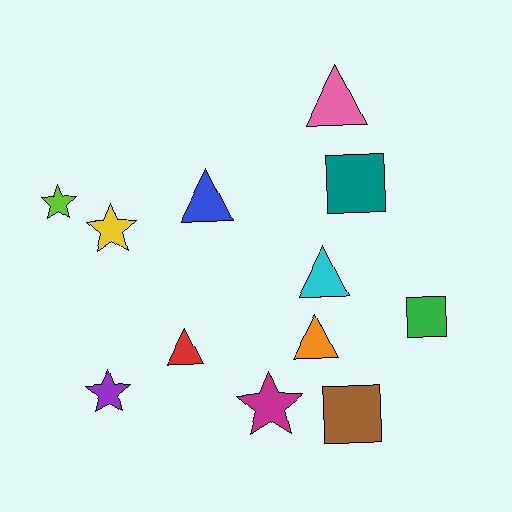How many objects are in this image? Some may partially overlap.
There are 12 objects.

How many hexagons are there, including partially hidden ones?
There are no hexagons.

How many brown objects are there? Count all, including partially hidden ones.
There is 1 brown object.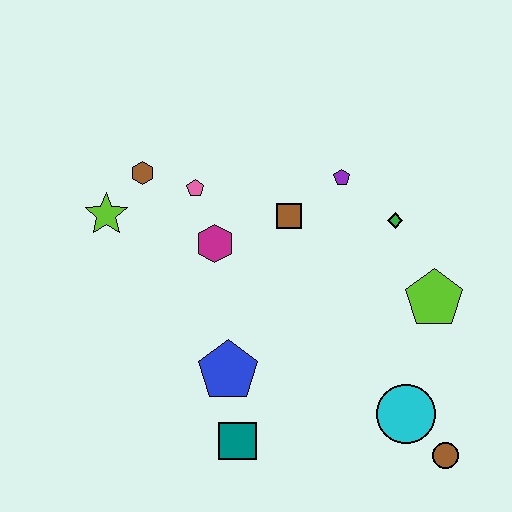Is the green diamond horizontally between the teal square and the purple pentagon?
No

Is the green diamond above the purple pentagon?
No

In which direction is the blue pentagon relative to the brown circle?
The blue pentagon is to the left of the brown circle.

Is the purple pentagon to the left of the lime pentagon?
Yes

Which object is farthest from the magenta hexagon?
The brown circle is farthest from the magenta hexagon.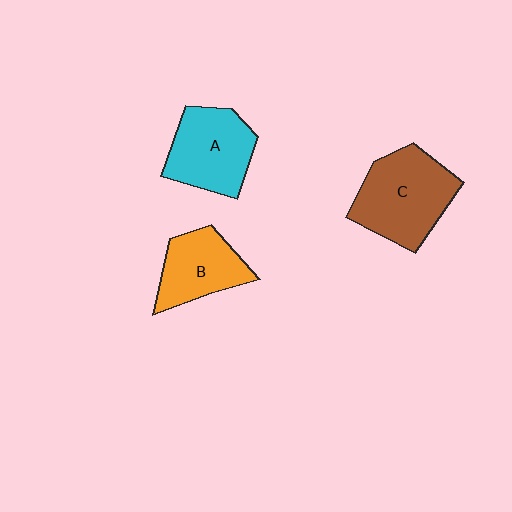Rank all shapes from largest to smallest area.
From largest to smallest: C (brown), A (cyan), B (orange).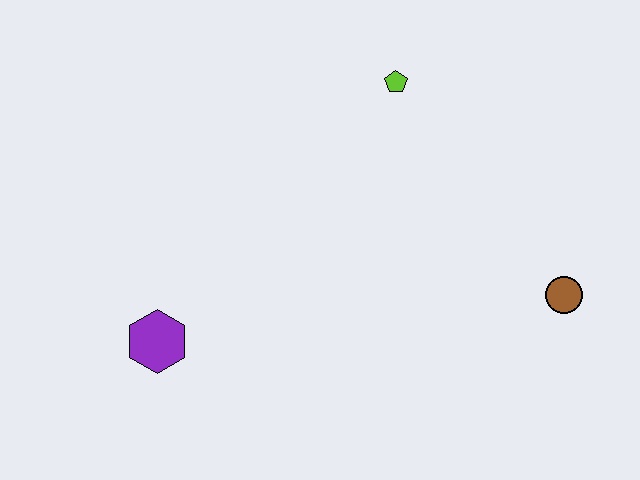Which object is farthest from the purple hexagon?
The brown circle is farthest from the purple hexagon.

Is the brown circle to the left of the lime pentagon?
No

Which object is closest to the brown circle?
The lime pentagon is closest to the brown circle.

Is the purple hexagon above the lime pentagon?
No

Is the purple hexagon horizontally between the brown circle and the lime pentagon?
No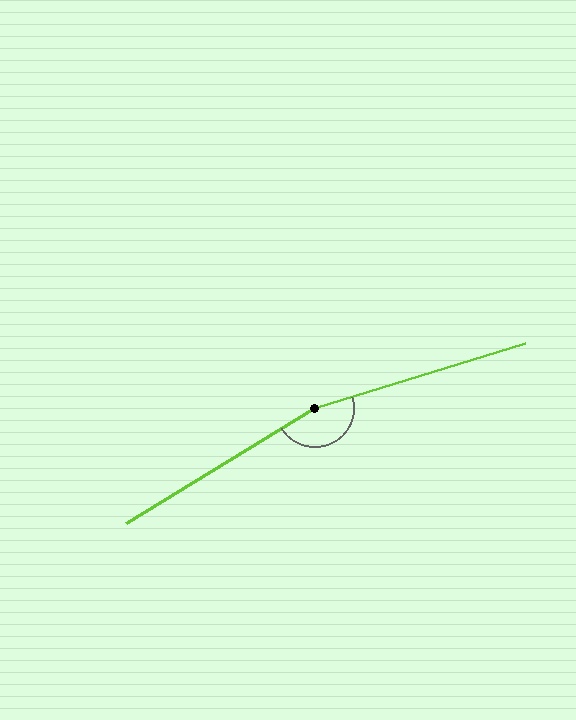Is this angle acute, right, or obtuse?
It is obtuse.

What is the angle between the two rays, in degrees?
Approximately 166 degrees.